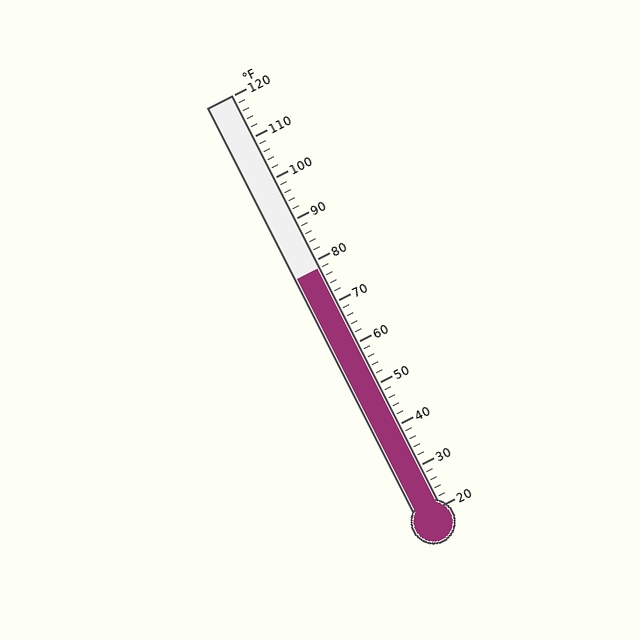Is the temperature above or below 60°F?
The temperature is above 60°F.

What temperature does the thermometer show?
The thermometer shows approximately 78°F.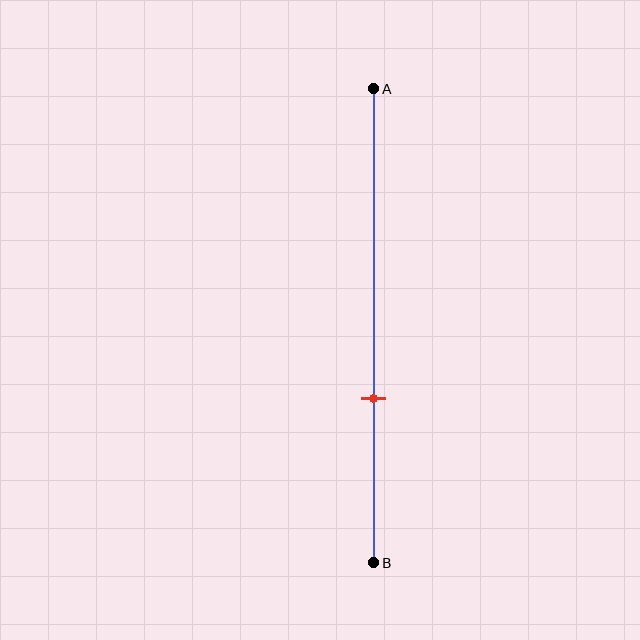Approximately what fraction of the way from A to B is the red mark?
The red mark is approximately 65% of the way from A to B.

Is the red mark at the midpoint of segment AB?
No, the mark is at about 65% from A, not at the 50% midpoint.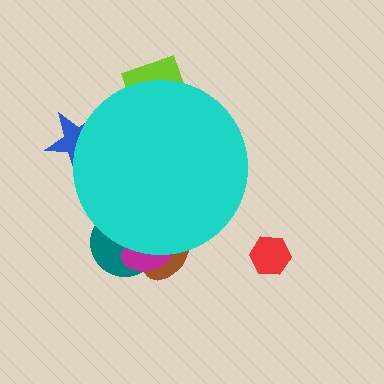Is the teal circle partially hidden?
Yes, the teal circle is partially hidden behind the cyan circle.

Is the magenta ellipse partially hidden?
Yes, the magenta ellipse is partially hidden behind the cyan circle.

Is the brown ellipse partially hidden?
Yes, the brown ellipse is partially hidden behind the cyan circle.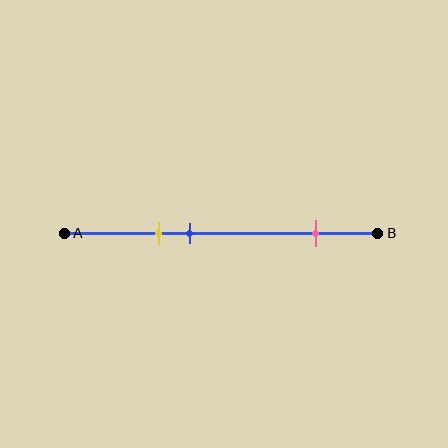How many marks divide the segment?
There are 3 marks dividing the segment.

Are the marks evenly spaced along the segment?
No, the marks are not evenly spaced.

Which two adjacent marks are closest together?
The yellow and blue marks are the closest adjacent pair.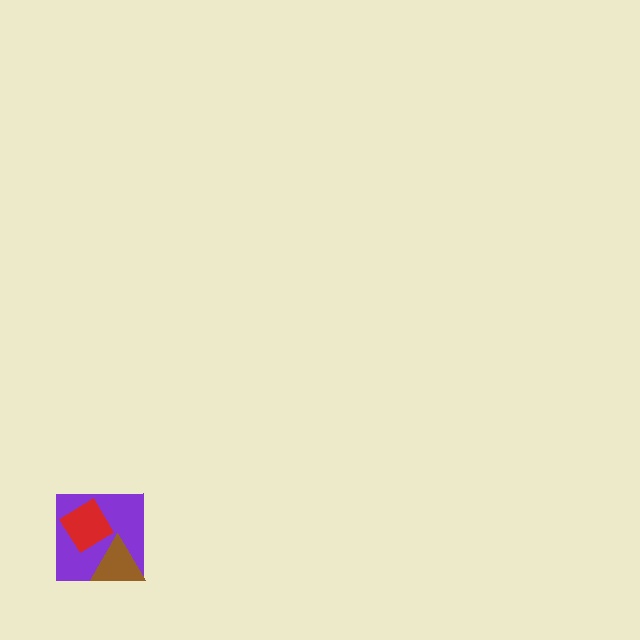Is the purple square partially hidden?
Yes, it is partially covered by another shape.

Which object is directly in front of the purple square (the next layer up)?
The brown triangle is directly in front of the purple square.